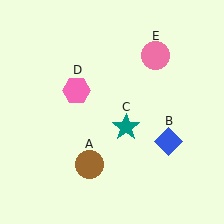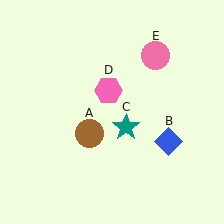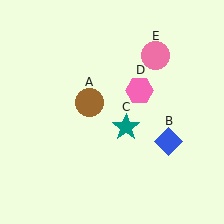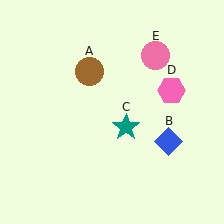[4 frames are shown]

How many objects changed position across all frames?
2 objects changed position: brown circle (object A), pink hexagon (object D).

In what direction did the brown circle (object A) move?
The brown circle (object A) moved up.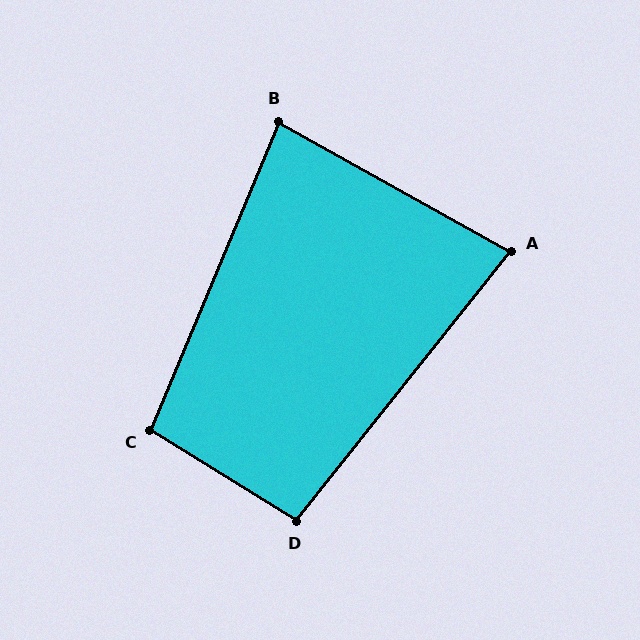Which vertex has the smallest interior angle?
A, at approximately 81 degrees.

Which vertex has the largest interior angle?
C, at approximately 99 degrees.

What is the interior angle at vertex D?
Approximately 97 degrees (obtuse).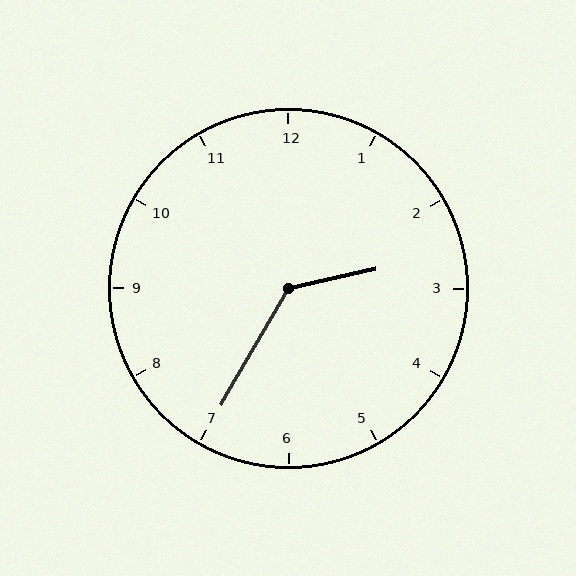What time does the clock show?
2:35.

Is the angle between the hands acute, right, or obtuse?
It is obtuse.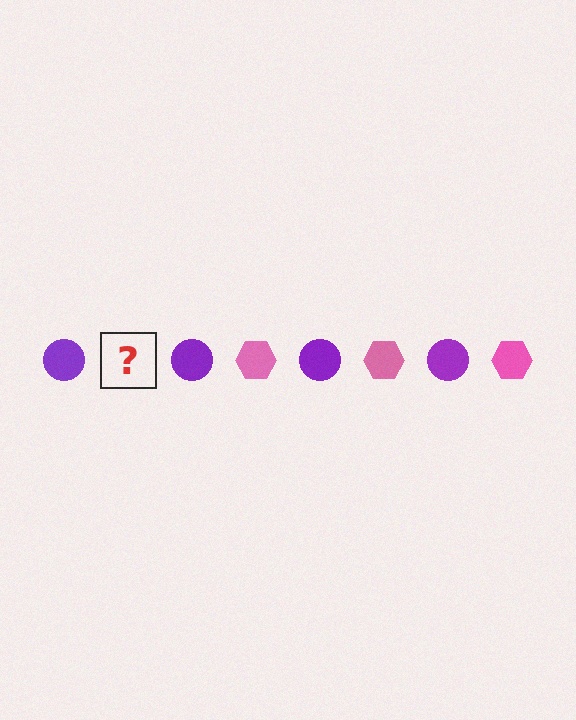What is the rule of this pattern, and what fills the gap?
The rule is that the pattern alternates between purple circle and pink hexagon. The gap should be filled with a pink hexagon.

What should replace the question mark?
The question mark should be replaced with a pink hexagon.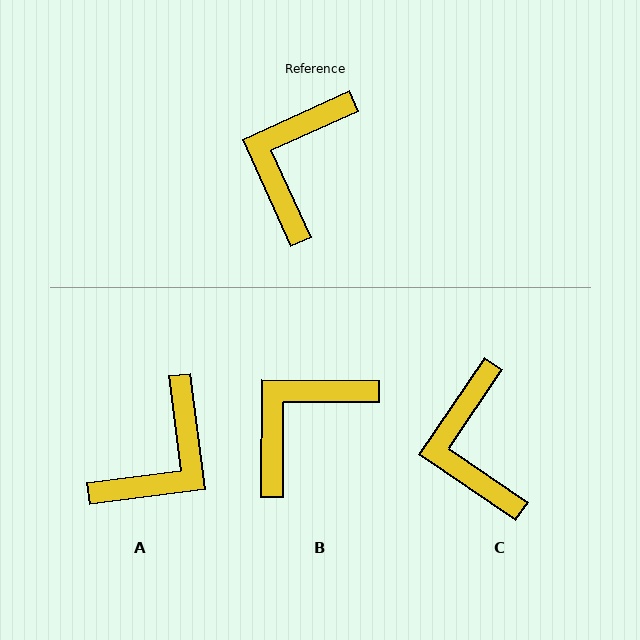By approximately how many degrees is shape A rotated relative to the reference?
Approximately 163 degrees counter-clockwise.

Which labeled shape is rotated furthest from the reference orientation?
A, about 163 degrees away.